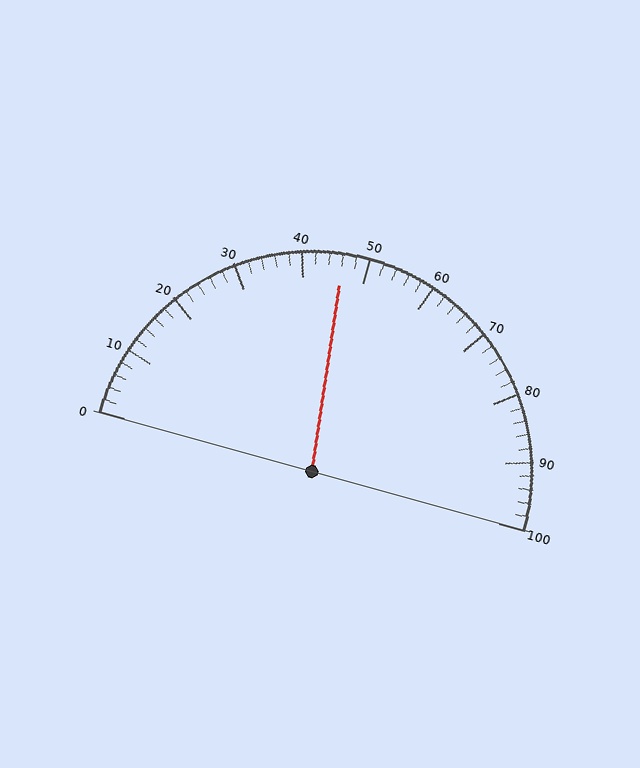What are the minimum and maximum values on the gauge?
The gauge ranges from 0 to 100.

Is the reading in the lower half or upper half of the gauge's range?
The reading is in the lower half of the range (0 to 100).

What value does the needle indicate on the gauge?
The needle indicates approximately 46.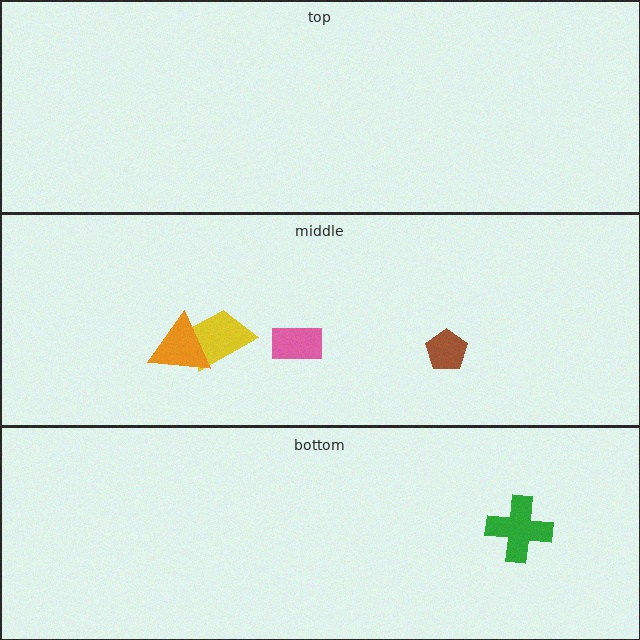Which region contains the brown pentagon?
The middle region.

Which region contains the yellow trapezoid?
The middle region.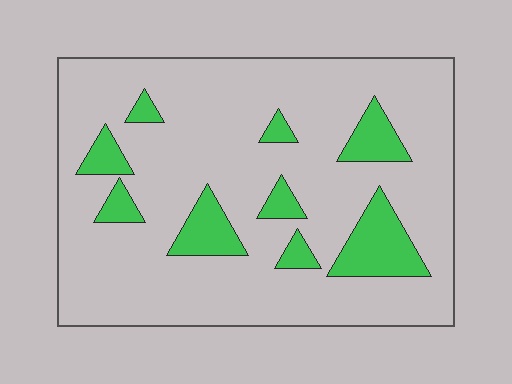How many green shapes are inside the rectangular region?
9.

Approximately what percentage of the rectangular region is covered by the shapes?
Approximately 15%.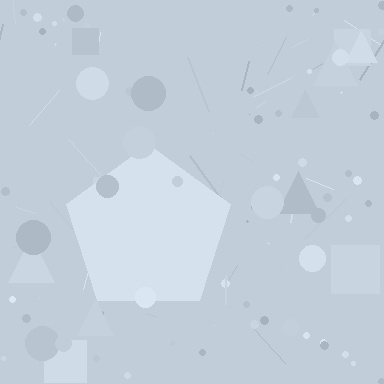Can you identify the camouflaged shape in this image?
The camouflaged shape is a pentagon.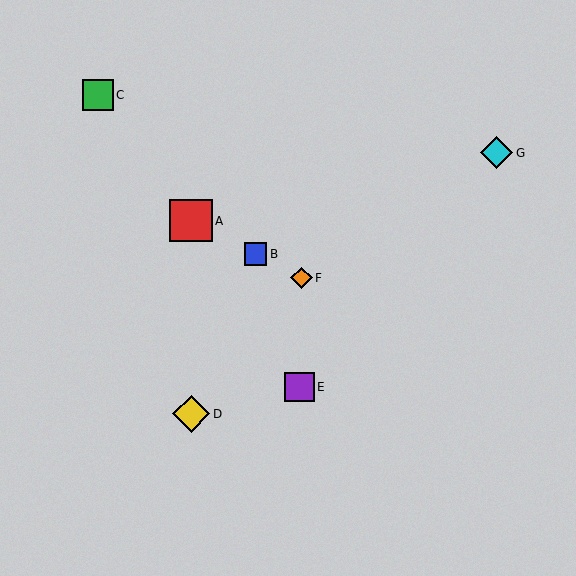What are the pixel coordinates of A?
Object A is at (191, 221).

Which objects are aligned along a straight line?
Objects A, B, F are aligned along a straight line.